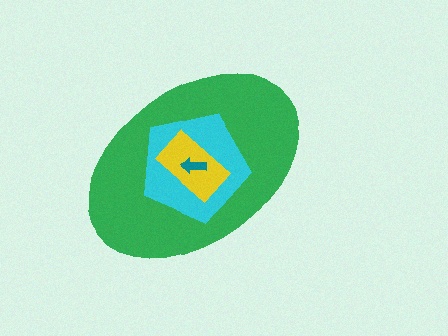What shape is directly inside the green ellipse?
The cyan pentagon.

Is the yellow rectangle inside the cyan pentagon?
Yes.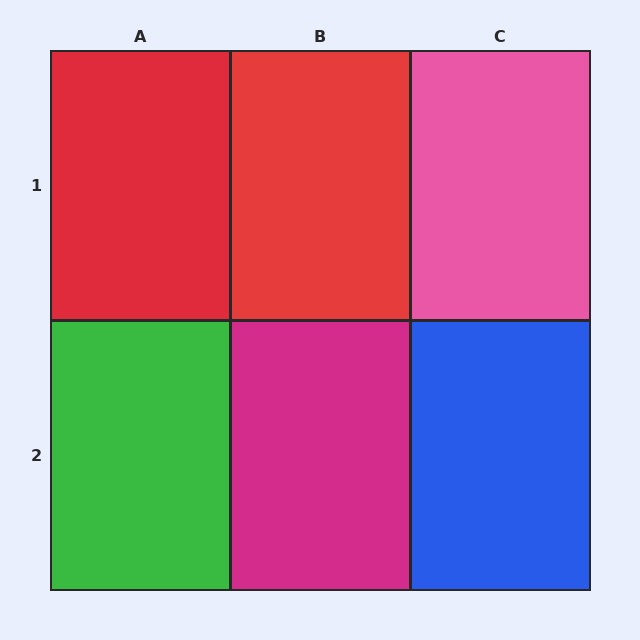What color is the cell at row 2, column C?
Blue.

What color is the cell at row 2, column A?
Green.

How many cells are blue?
1 cell is blue.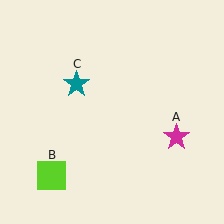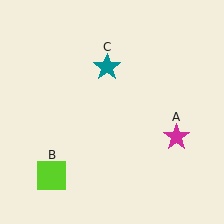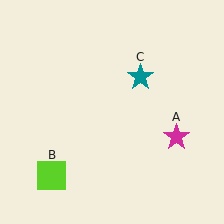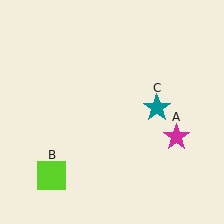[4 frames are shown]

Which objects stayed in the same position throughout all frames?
Magenta star (object A) and lime square (object B) remained stationary.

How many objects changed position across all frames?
1 object changed position: teal star (object C).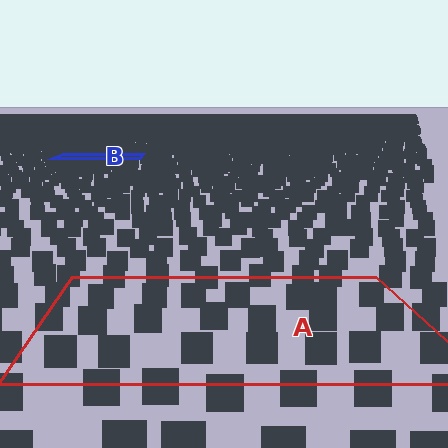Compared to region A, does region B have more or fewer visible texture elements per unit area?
Region B has more texture elements per unit area — they are packed more densely because it is farther away.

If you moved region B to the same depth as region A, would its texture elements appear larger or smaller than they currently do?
They would appear larger. At a closer depth, the same texture elements are projected at a bigger on-screen size.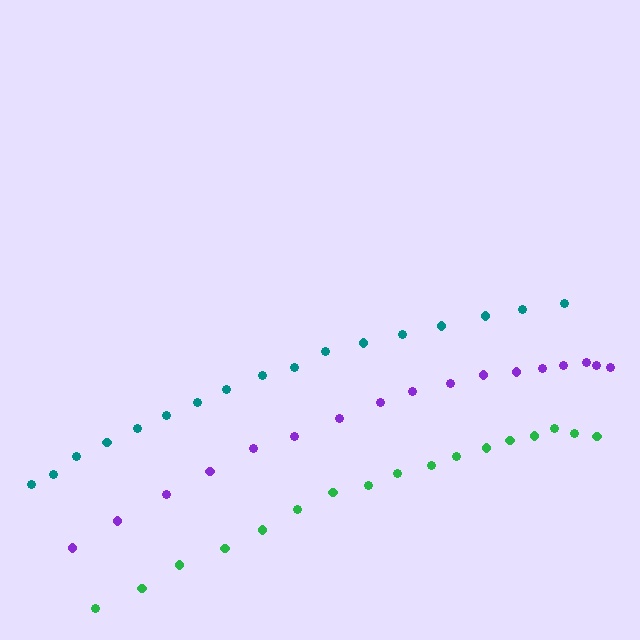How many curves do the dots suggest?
There are 3 distinct paths.